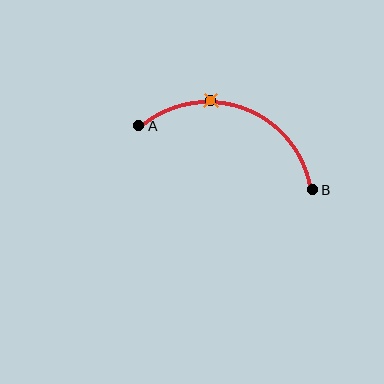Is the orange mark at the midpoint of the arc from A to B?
No. The orange mark lies on the arc but is closer to endpoint A. The arc midpoint would be at the point on the curve equidistant along the arc from both A and B.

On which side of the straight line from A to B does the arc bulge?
The arc bulges above the straight line connecting A and B.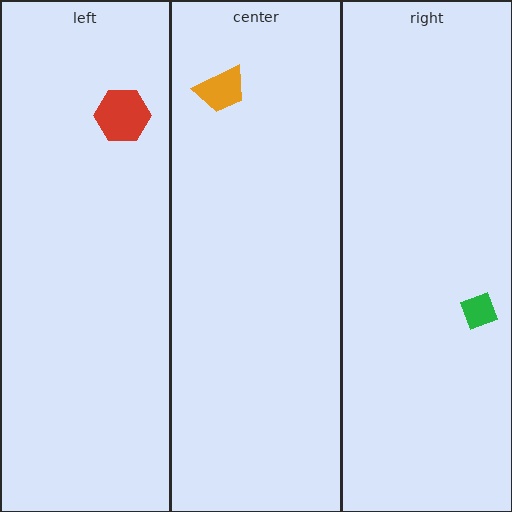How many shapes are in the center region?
1.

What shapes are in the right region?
The green diamond.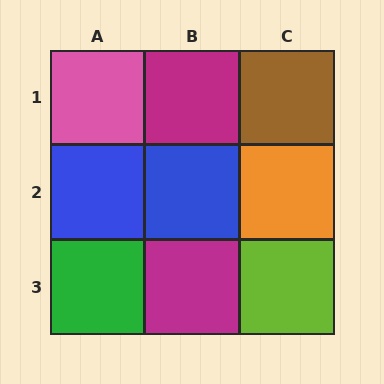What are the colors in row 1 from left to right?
Pink, magenta, brown.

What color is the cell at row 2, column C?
Orange.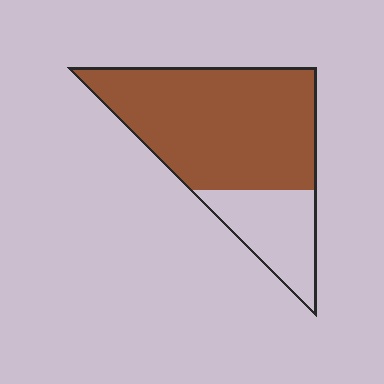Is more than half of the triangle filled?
Yes.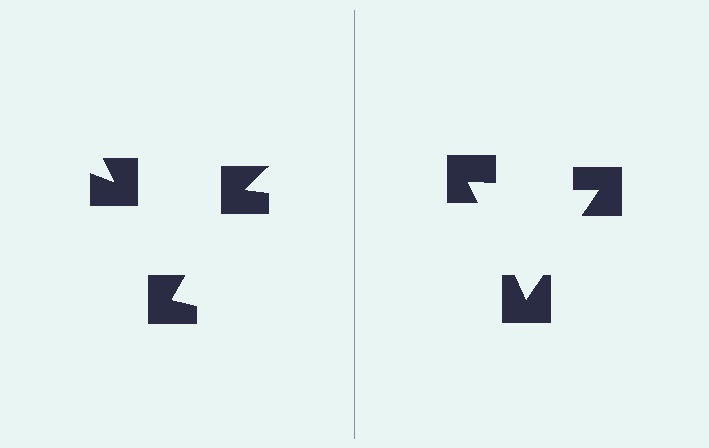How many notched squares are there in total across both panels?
6 — 3 on each side.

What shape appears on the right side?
An illusory triangle.